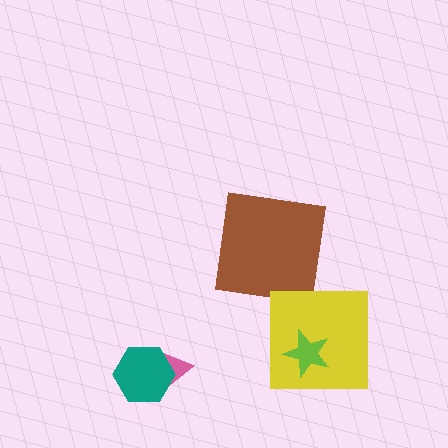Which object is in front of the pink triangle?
The teal hexagon is in front of the pink triangle.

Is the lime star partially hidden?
No, no other shape covers it.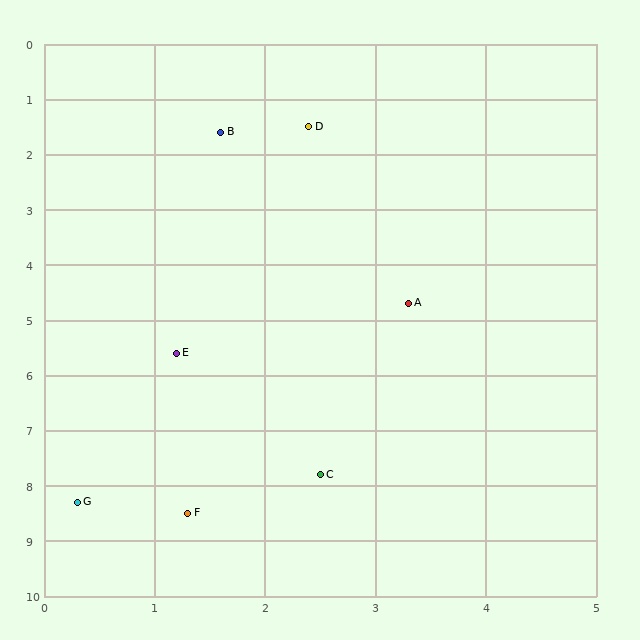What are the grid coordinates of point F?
Point F is at approximately (1.3, 8.5).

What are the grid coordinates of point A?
Point A is at approximately (3.3, 4.7).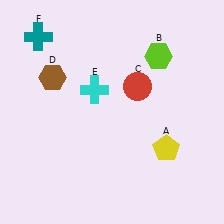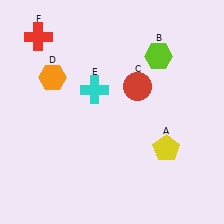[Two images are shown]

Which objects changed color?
D changed from brown to orange. F changed from teal to red.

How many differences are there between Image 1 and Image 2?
There are 2 differences between the two images.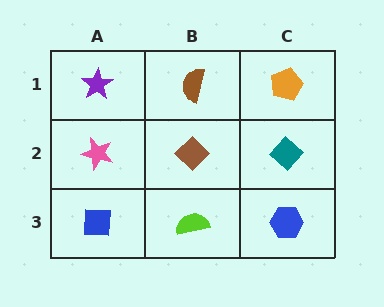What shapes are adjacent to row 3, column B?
A brown diamond (row 2, column B), a blue square (row 3, column A), a blue hexagon (row 3, column C).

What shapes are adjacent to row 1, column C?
A teal diamond (row 2, column C), a brown semicircle (row 1, column B).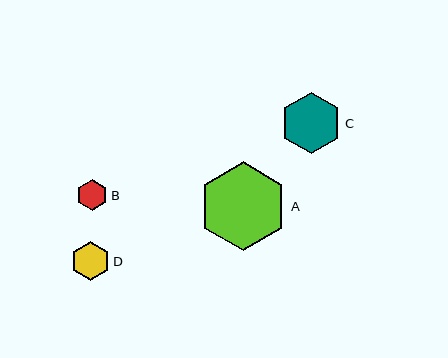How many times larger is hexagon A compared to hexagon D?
Hexagon A is approximately 2.3 times the size of hexagon D.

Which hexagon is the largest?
Hexagon A is the largest with a size of approximately 89 pixels.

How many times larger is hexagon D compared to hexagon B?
Hexagon D is approximately 1.2 times the size of hexagon B.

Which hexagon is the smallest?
Hexagon B is the smallest with a size of approximately 32 pixels.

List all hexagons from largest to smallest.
From largest to smallest: A, C, D, B.